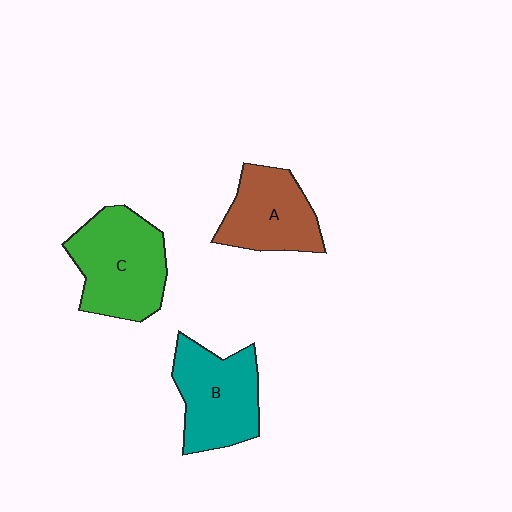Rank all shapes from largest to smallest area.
From largest to smallest: C (green), B (teal), A (brown).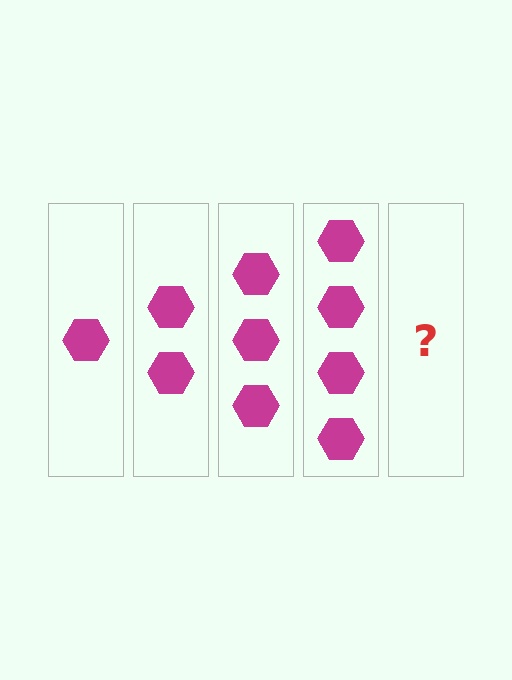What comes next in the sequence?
The next element should be 5 hexagons.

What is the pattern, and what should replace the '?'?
The pattern is that each step adds one more hexagon. The '?' should be 5 hexagons.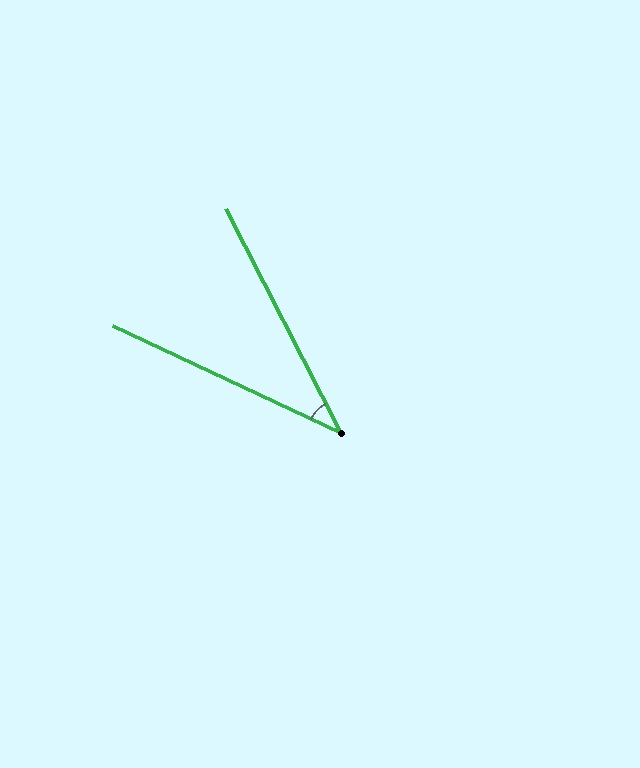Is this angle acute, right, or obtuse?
It is acute.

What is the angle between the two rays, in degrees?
Approximately 38 degrees.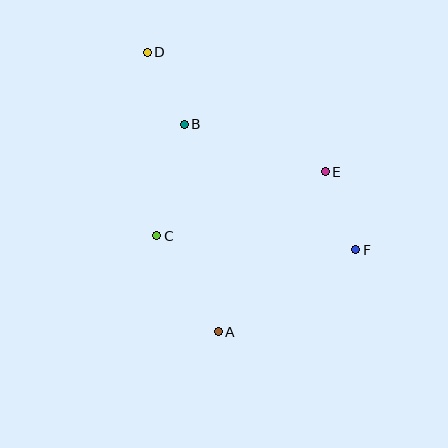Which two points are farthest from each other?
Points A and D are farthest from each other.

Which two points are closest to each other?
Points B and D are closest to each other.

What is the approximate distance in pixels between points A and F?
The distance between A and F is approximately 161 pixels.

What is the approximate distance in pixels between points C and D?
The distance between C and D is approximately 184 pixels.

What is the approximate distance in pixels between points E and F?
The distance between E and F is approximately 84 pixels.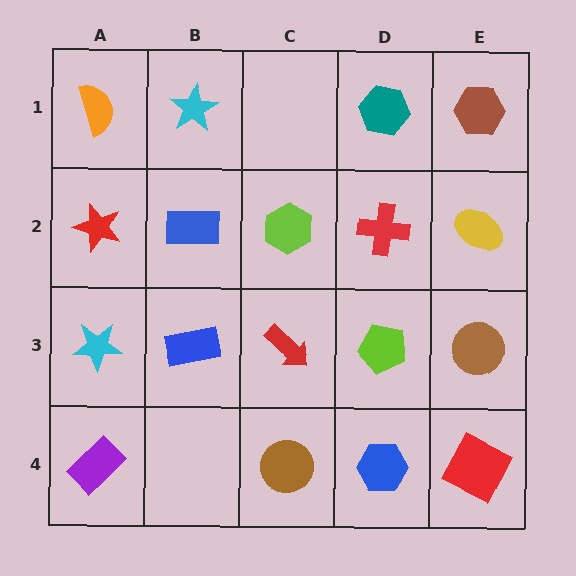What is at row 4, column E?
A red square.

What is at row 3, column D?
A lime pentagon.